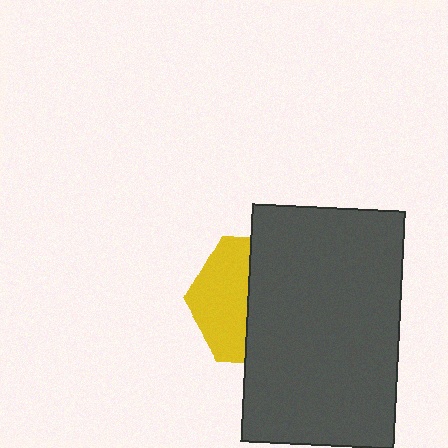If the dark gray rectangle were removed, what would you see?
You would see the complete yellow hexagon.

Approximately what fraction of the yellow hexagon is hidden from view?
Roughly 57% of the yellow hexagon is hidden behind the dark gray rectangle.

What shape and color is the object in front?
The object in front is a dark gray rectangle.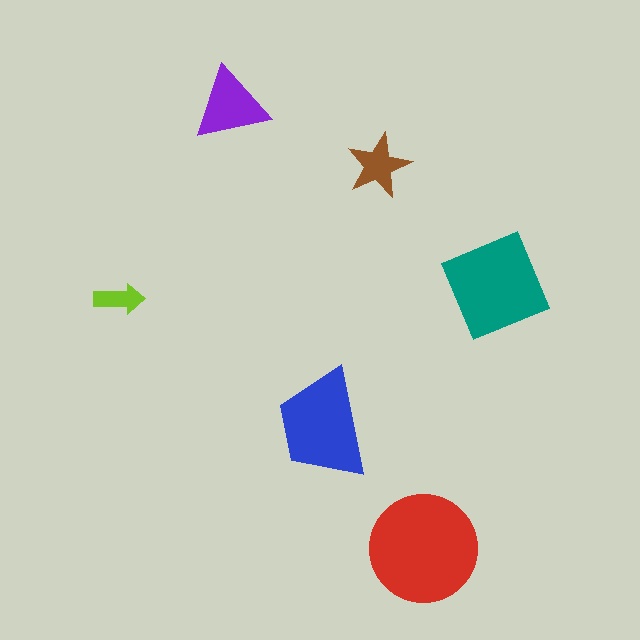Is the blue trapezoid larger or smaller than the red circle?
Smaller.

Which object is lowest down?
The red circle is bottommost.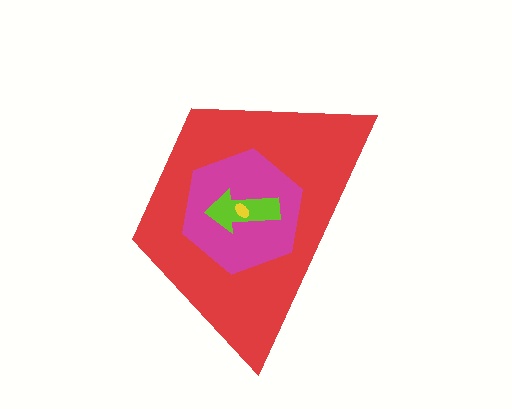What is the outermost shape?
The red trapezoid.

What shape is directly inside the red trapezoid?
The magenta hexagon.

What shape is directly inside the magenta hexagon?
The lime arrow.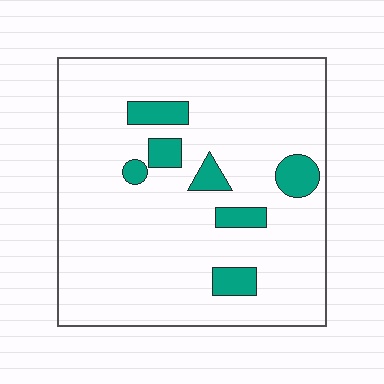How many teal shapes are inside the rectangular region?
7.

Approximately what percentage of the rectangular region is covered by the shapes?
Approximately 10%.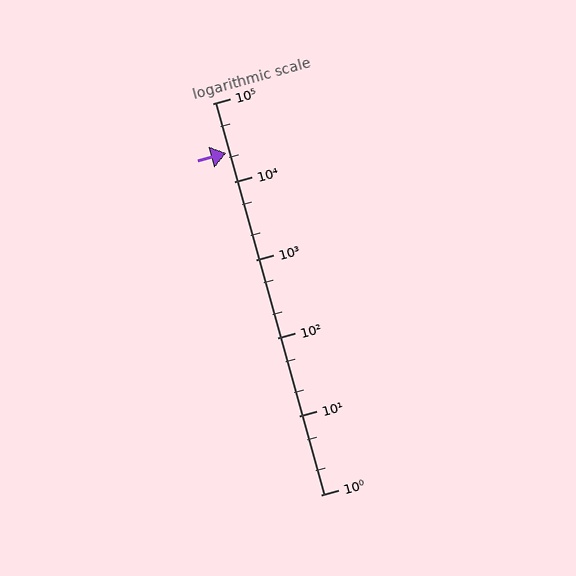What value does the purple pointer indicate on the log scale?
The pointer indicates approximately 23000.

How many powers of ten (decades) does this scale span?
The scale spans 5 decades, from 1 to 100000.